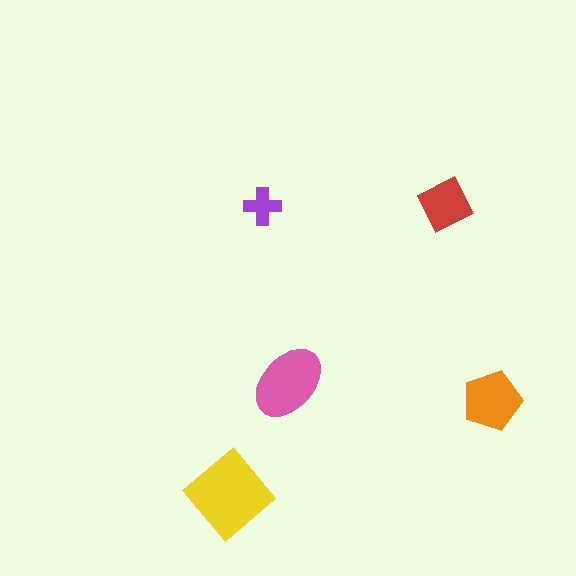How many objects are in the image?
There are 5 objects in the image.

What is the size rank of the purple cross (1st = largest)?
5th.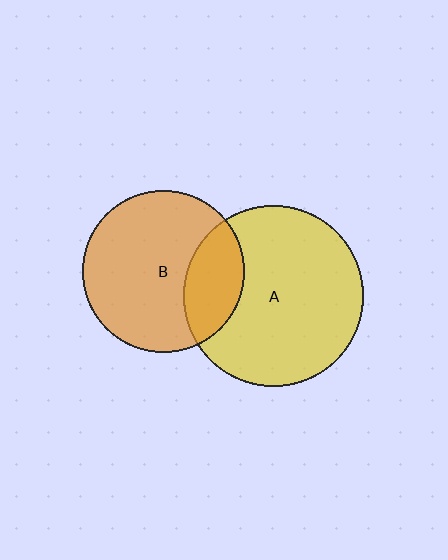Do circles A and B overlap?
Yes.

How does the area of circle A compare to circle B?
Approximately 1.2 times.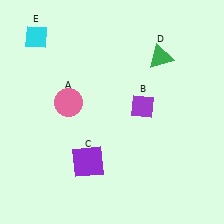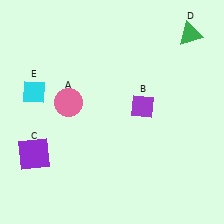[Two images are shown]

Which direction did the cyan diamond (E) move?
The cyan diamond (E) moved down.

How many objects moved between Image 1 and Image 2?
3 objects moved between the two images.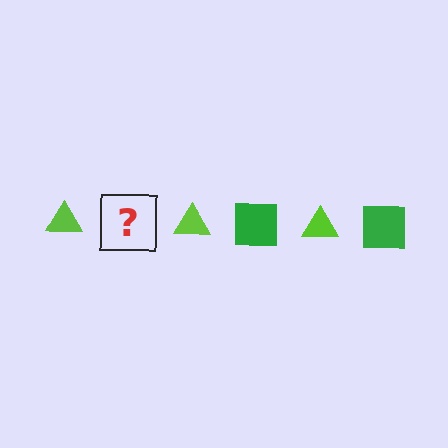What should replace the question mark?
The question mark should be replaced with a green square.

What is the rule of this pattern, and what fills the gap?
The rule is that the pattern alternates between lime triangle and green square. The gap should be filled with a green square.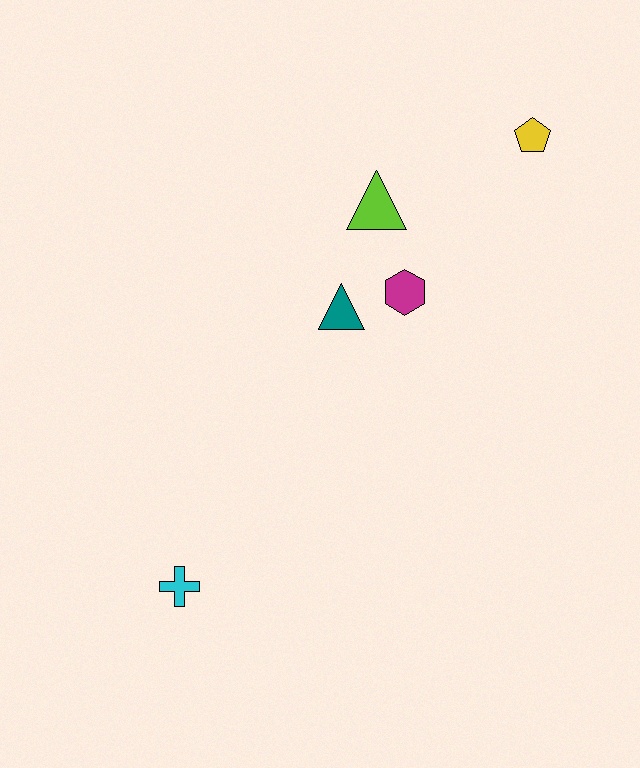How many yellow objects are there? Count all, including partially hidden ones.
There is 1 yellow object.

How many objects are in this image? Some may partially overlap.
There are 5 objects.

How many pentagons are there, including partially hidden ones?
There is 1 pentagon.